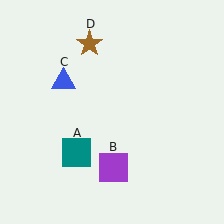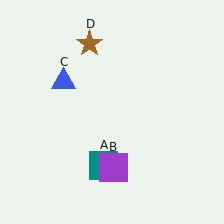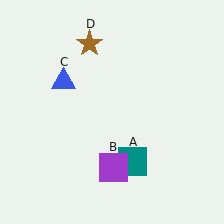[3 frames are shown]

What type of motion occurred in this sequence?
The teal square (object A) rotated counterclockwise around the center of the scene.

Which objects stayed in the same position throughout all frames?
Purple square (object B) and blue triangle (object C) and brown star (object D) remained stationary.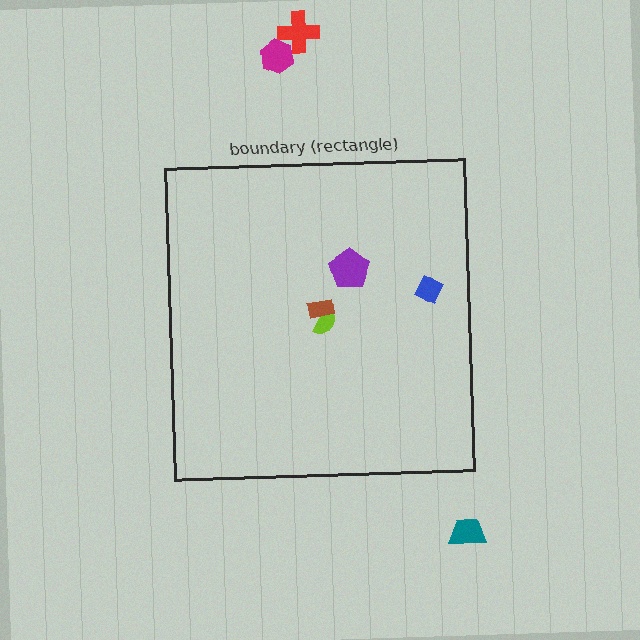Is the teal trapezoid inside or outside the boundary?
Outside.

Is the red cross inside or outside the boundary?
Outside.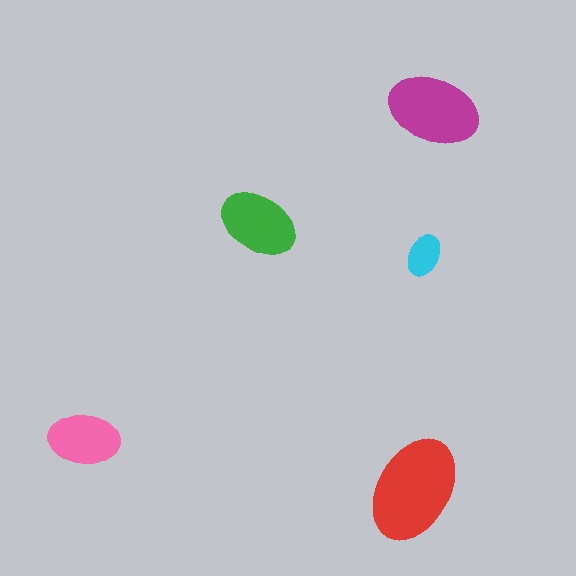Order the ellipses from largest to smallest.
the red one, the magenta one, the green one, the pink one, the cyan one.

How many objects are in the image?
There are 5 objects in the image.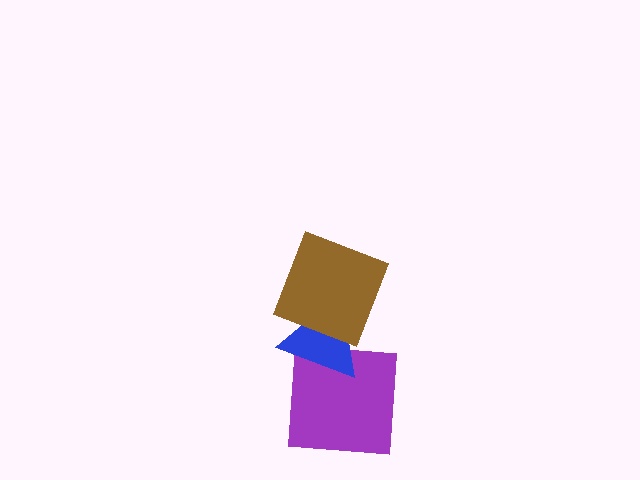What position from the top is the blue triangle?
The blue triangle is 2nd from the top.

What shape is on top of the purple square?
The blue triangle is on top of the purple square.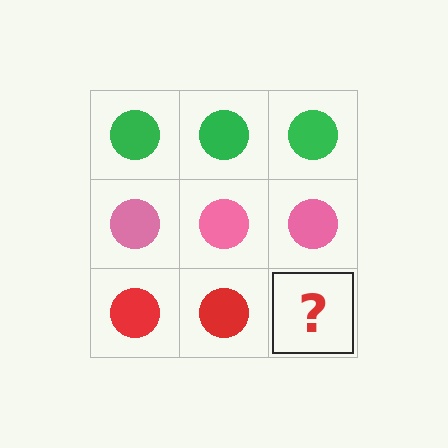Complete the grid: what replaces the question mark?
The question mark should be replaced with a red circle.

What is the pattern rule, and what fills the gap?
The rule is that each row has a consistent color. The gap should be filled with a red circle.